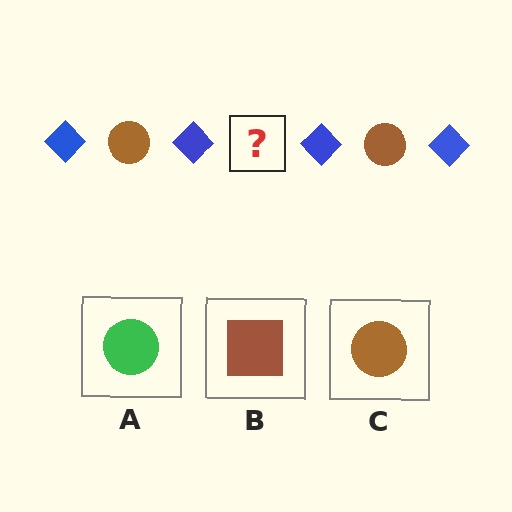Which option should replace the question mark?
Option C.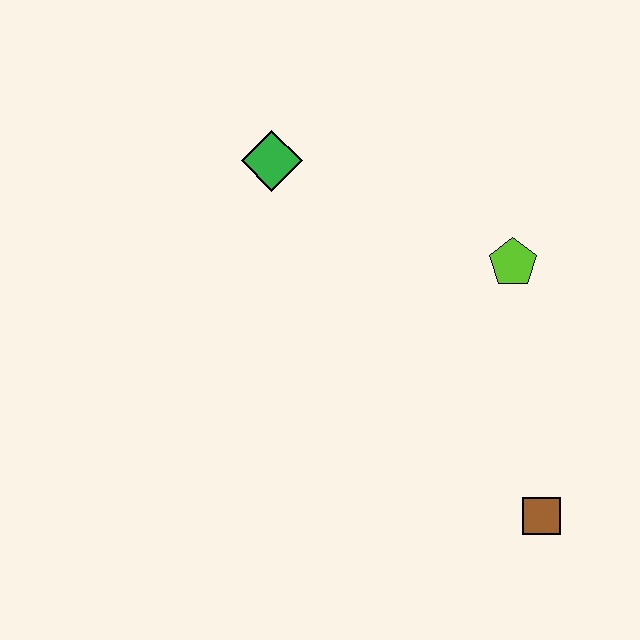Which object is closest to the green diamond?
The lime pentagon is closest to the green diamond.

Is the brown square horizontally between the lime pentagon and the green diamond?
No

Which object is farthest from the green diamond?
The brown square is farthest from the green diamond.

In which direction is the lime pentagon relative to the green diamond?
The lime pentagon is to the right of the green diamond.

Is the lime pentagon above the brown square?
Yes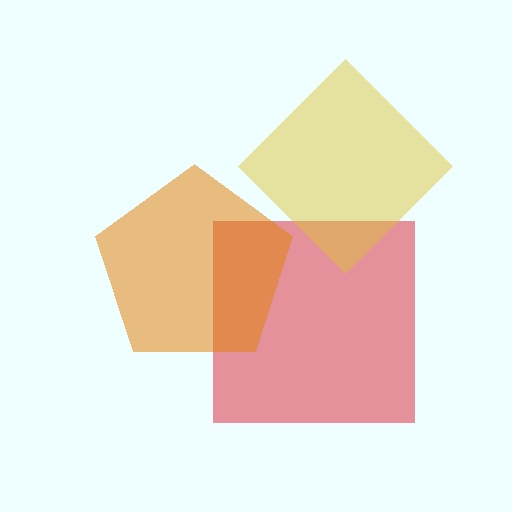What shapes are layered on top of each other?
The layered shapes are: a red square, an orange pentagon, a yellow diamond.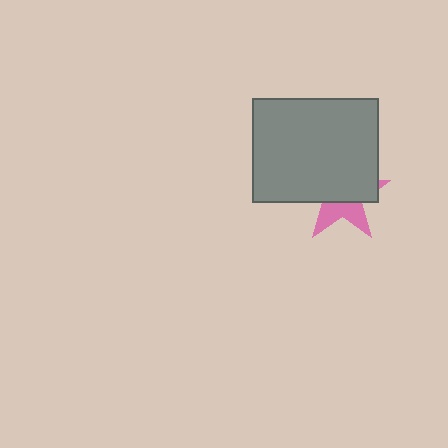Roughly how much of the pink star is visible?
A small part of it is visible (roughly 37%).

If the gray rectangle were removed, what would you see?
You would see the complete pink star.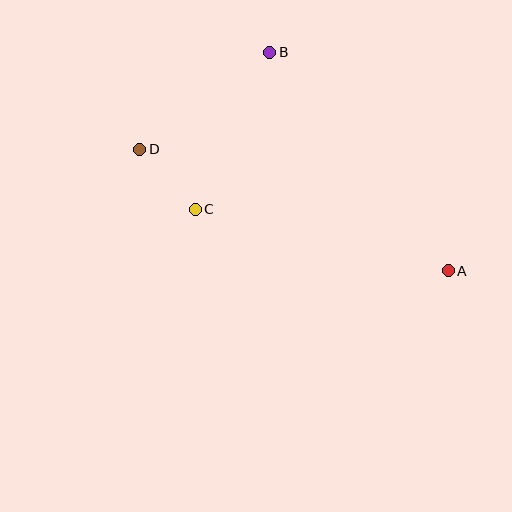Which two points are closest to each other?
Points C and D are closest to each other.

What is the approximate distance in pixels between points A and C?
The distance between A and C is approximately 261 pixels.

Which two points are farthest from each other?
Points A and D are farthest from each other.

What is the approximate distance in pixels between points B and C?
The distance between B and C is approximately 174 pixels.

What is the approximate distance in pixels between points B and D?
The distance between B and D is approximately 162 pixels.